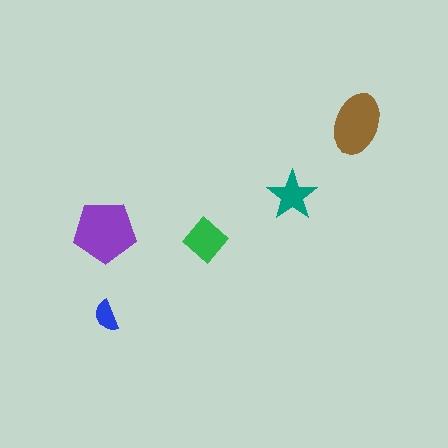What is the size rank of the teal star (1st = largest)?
4th.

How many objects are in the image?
There are 5 objects in the image.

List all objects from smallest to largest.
The blue semicircle, the teal star, the green diamond, the brown ellipse, the purple pentagon.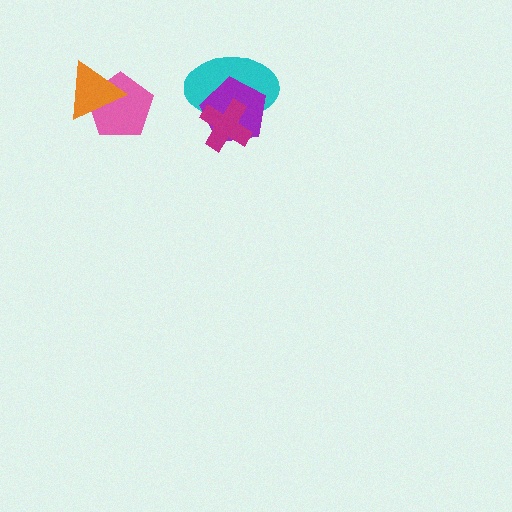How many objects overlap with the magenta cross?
2 objects overlap with the magenta cross.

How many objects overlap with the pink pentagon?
1 object overlaps with the pink pentagon.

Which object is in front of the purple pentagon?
The magenta cross is in front of the purple pentagon.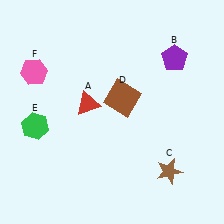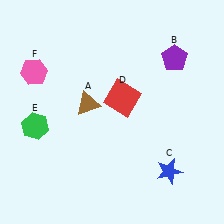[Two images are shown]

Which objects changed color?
A changed from red to brown. C changed from brown to blue. D changed from brown to red.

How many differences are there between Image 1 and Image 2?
There are 3 differences between the two images.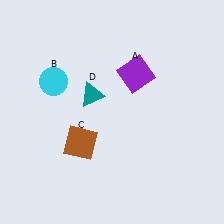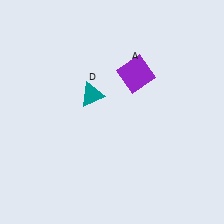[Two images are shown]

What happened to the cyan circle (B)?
The cyan circle (B) was removed in Image 2. It was in the top-left area of Image 1.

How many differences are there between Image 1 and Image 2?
There are 2 differences between the two images.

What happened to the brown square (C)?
The brown square (C) was removed in Image 2. It was in the bottom-left area of Image 1.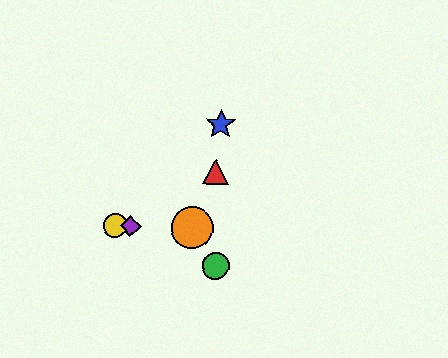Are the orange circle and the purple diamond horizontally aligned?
Yes, both are at y≈228.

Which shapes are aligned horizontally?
The yellow circle, the purple diamond, the orange circle are aligned horizontally.